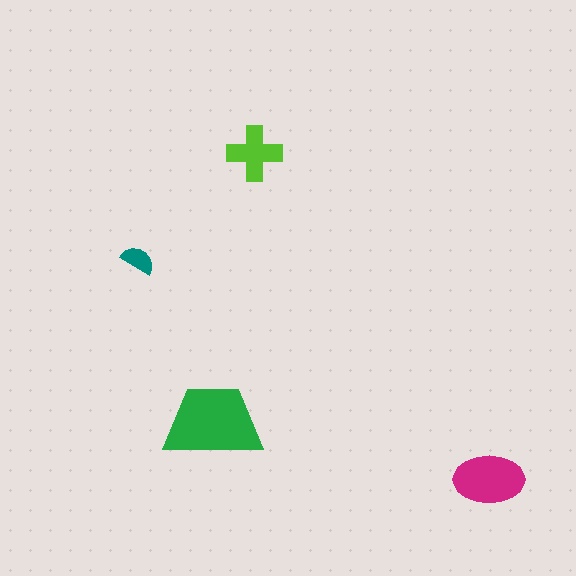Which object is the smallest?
The teal semicircle.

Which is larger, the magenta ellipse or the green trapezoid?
The green trapezoid.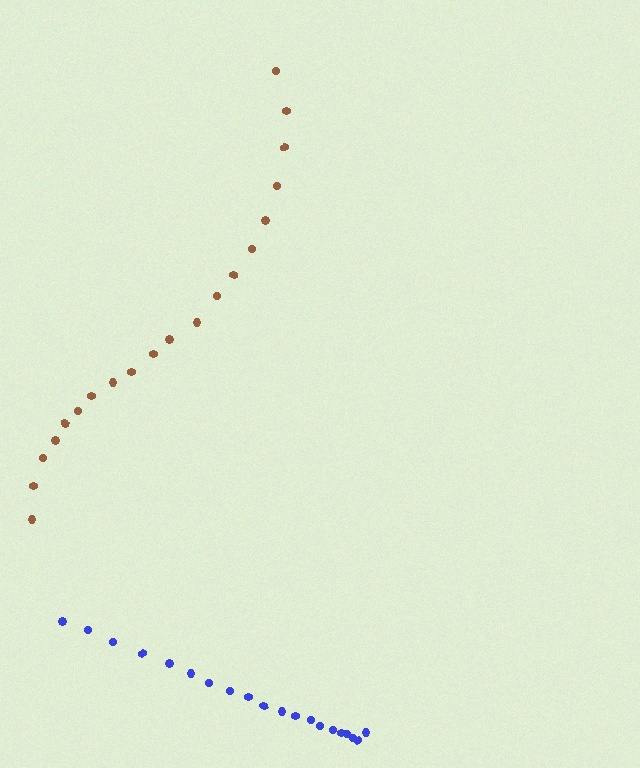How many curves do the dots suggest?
There are 2 distinct paths.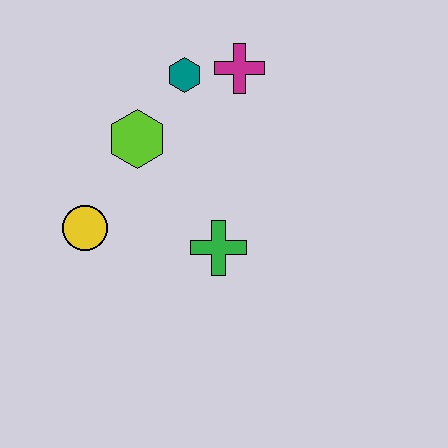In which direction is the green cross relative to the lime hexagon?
The green cross is below the lime hexagon.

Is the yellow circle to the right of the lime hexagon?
No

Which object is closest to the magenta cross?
The teal hexagon is closest to the magenta cross.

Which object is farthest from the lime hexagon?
The green cross is farthest from the lime hexagon.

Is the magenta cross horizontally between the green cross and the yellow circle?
No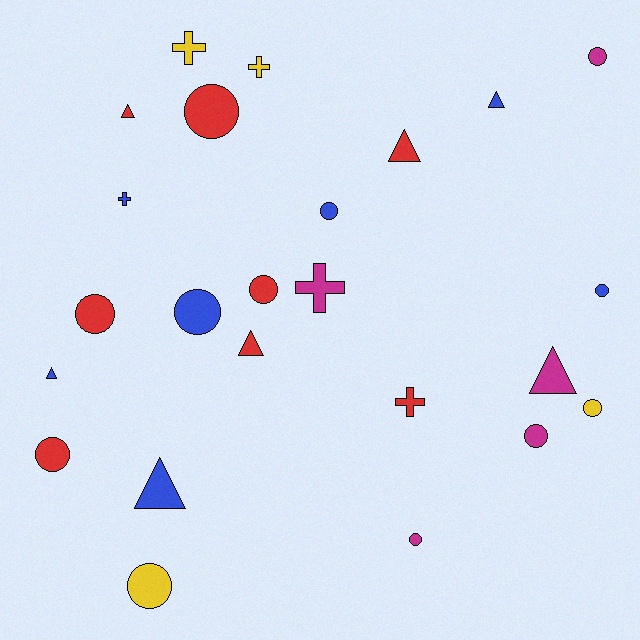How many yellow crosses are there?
There are 2 yellow crosses.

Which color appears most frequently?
Red, with 8 objects.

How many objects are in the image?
There are 24 objects.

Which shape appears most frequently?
Circle, with 12 objects.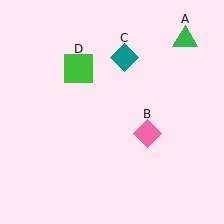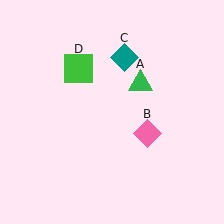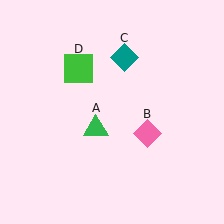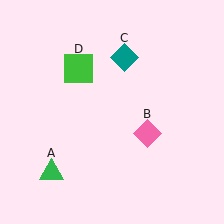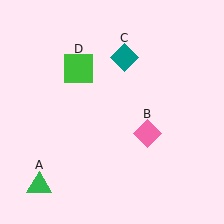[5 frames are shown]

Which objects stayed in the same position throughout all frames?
Pink diamond (object B) and teal diamond (object C) and green square (object D) remained stationary.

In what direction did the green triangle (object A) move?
The green triangle (object A) moved down and to the left.